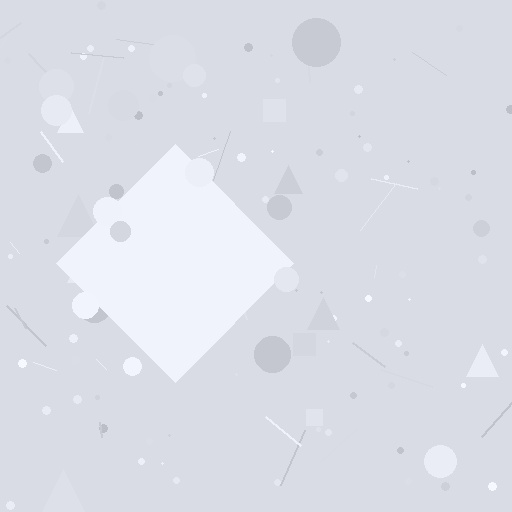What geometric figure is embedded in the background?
A diamond is embedded in the background.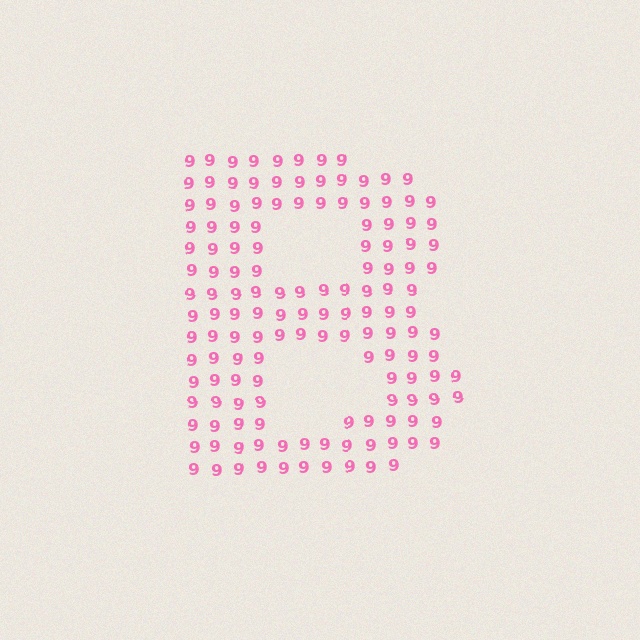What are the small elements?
The small elements are digit 9's.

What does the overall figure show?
The overall figure shows the letter B.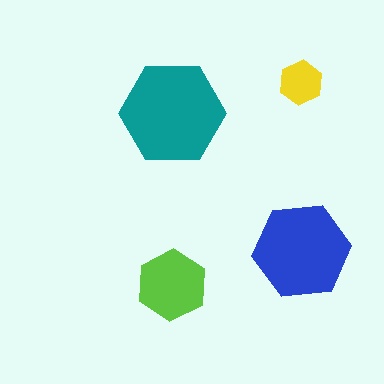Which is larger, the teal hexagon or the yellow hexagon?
The teal one.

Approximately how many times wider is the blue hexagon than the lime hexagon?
About 1.5 times wider.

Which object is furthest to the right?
The blue hexagon is rightmost.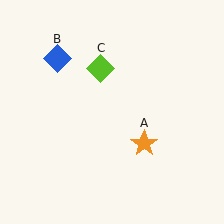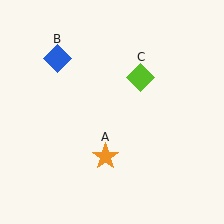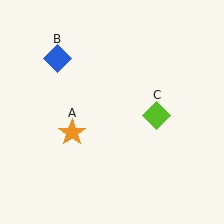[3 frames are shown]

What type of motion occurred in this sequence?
The orange star (object A), lime diamond (object C) rotated clockwise around the center of the scene.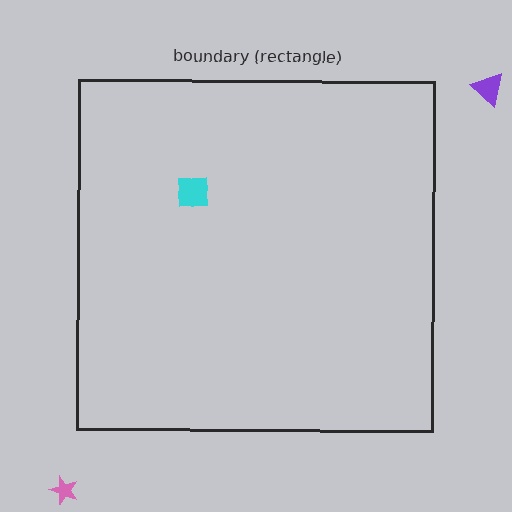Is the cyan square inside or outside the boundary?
Inside.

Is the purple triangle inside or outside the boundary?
Outside.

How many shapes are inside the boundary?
1 inside, 2 outside.